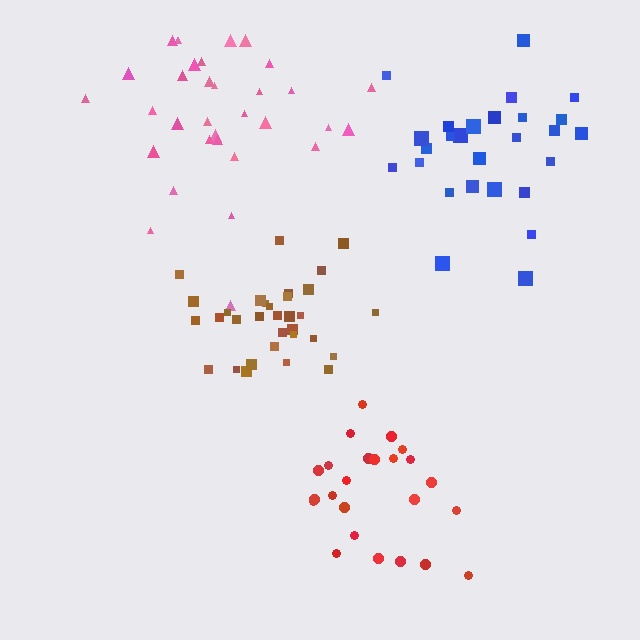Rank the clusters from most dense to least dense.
red, brown, pink, blue.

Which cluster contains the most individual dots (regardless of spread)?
Pink (33).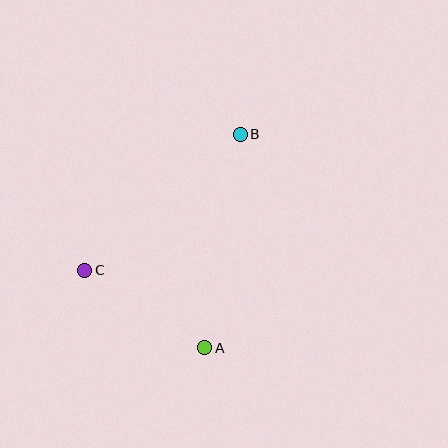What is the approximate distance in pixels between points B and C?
The distance between B and C is approximately 206 pixels.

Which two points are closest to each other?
Points A and C are closest to each other.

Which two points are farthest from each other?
Points A and B are farthest from each other.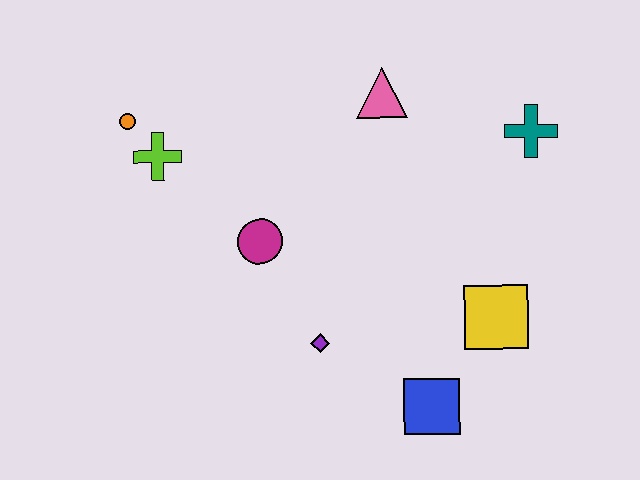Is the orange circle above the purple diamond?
Yes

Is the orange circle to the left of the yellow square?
Yes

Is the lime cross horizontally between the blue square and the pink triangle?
No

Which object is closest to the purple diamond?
The magenta circle is closest to the purple diamond.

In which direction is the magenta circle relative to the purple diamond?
The magenta circle is above the purple diamond.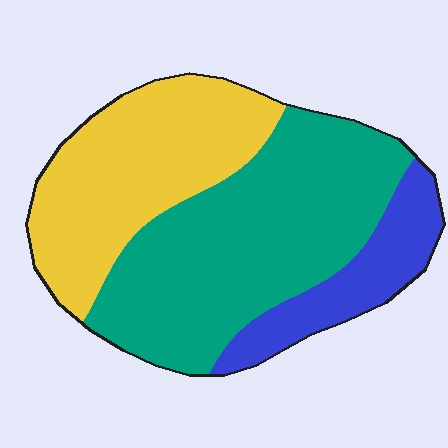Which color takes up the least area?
Blue, at roughly 15%.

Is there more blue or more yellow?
Yellow.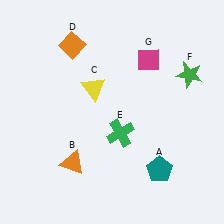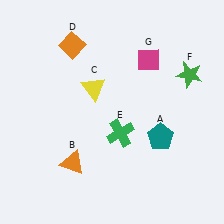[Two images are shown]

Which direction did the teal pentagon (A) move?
The teal pentagon (A) moved up.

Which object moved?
The teal pentagon (A) moved up.